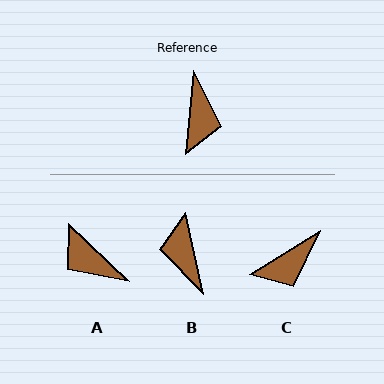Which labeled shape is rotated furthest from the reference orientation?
B, about 163 degrees away.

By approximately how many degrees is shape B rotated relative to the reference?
Approximately 163 degrees clockwise.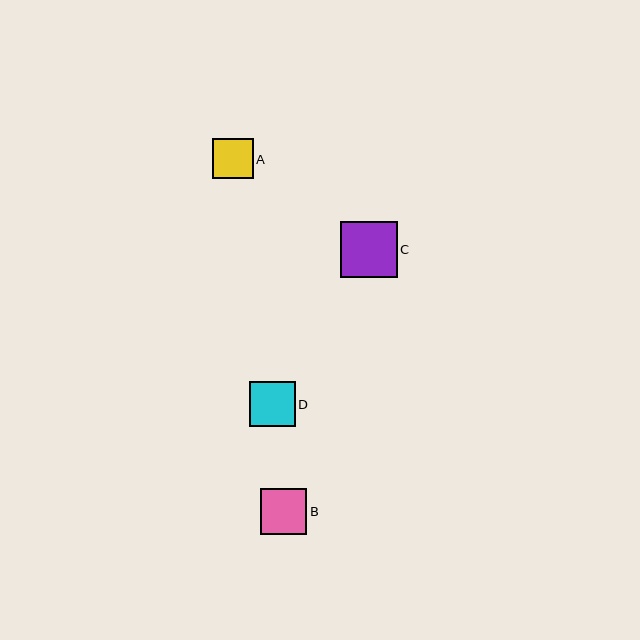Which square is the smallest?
Square A is the smallest with a size of approximately 41 pixels.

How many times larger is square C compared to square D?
Square C is approximately 1.2 times the size of square D.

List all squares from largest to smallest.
From largest to smallest: C, B, D, A.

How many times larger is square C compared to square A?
Square C is approximately 1.4 times the size of square A.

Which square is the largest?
Square C is the largest with a size of approximately 56 pixels.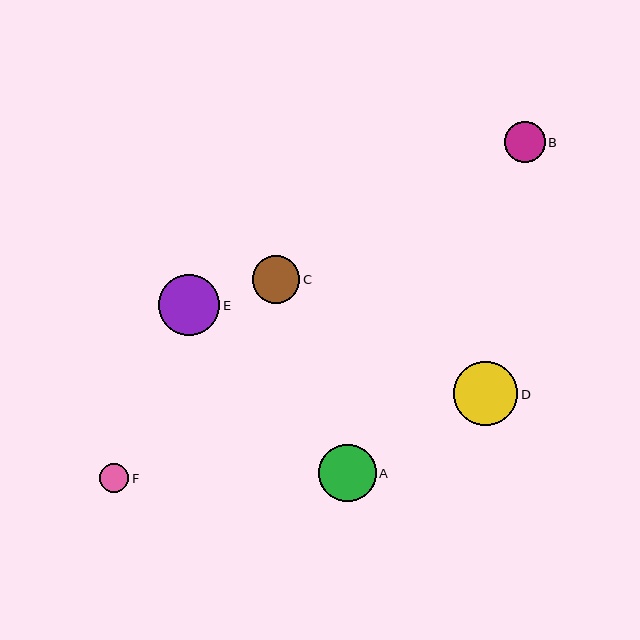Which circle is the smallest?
Circle F is the smallest with a size of approximately 30 pixels.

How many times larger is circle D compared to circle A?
Circle D is approximately 1.1 times the size of circle A.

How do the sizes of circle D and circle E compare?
Circle D and circle E are approximately the same size.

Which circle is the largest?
Circle D is the largest with a size of approximately 65 pixels.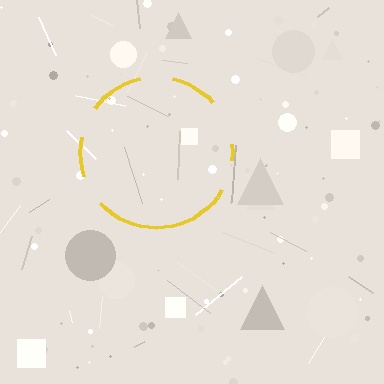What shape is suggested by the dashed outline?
The dashed outline suggests a circle.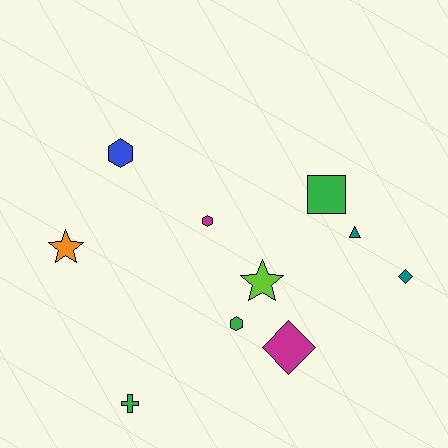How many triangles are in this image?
There is 1 triangle.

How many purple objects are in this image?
There are no purple objects.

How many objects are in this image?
There are 10 objects.